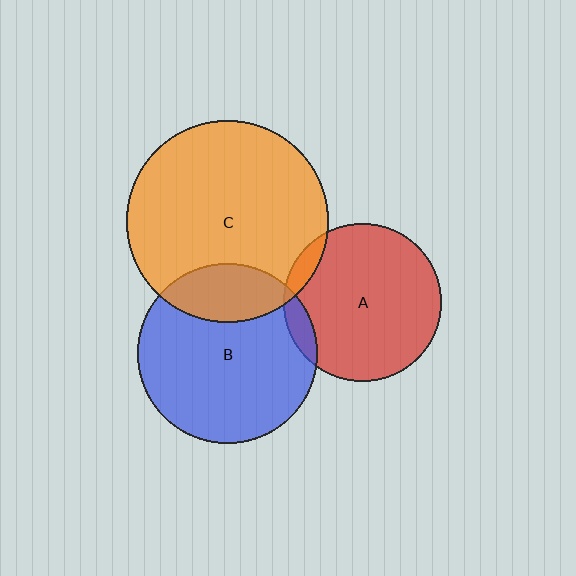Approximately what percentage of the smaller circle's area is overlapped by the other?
Approximately 20%.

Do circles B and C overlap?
Yes.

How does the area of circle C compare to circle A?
Approximately 1.6 times.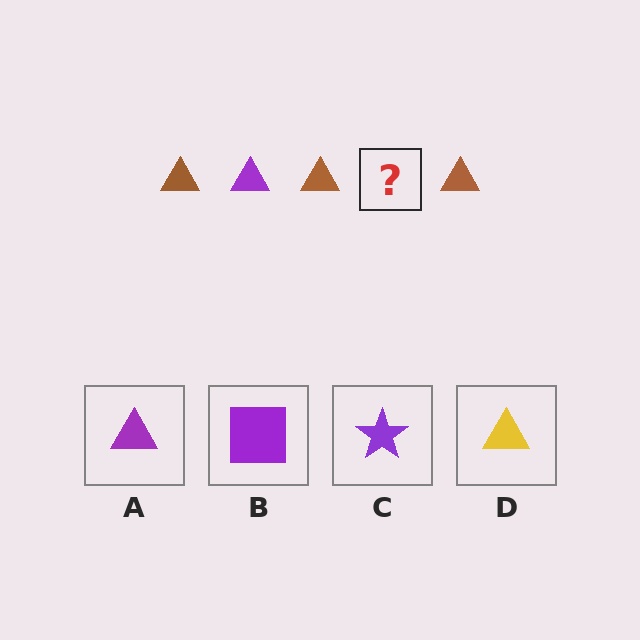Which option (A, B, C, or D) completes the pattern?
A.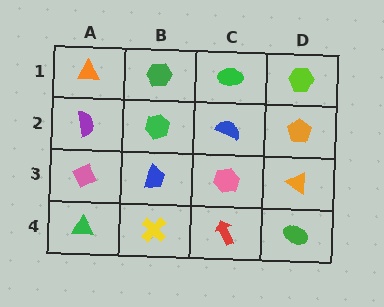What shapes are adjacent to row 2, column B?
A green hexagon (row 1, column B), a blue trapezoid (row 3, column B), a purple semicircle (row 2, column A), a blue semicircle (row 2, column C).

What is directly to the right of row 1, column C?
A lime hexagon.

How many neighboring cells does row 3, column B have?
4.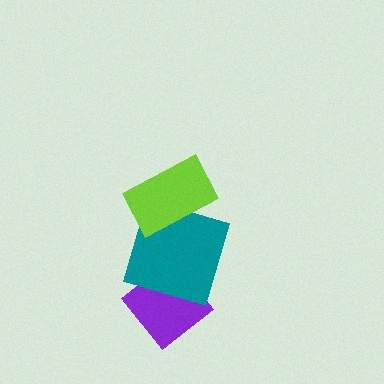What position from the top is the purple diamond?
The purple diamond is 3rd from the top.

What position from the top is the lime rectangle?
The lime rectangle is 1st from the top.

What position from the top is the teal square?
The teal square is 2nd from the top.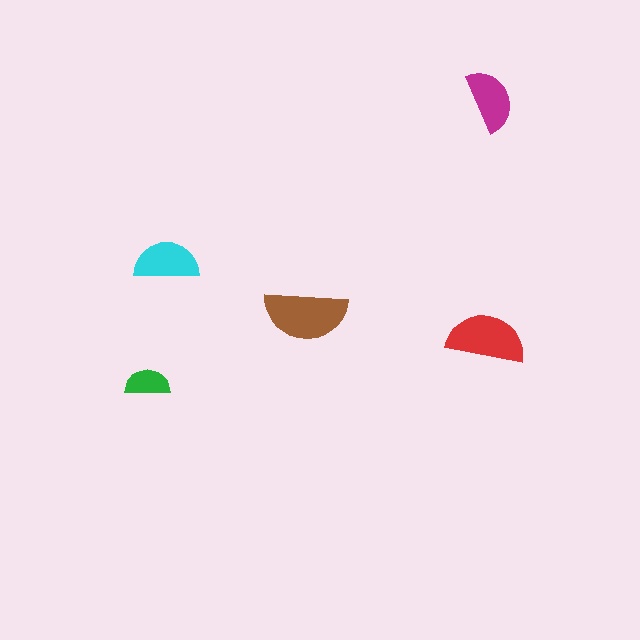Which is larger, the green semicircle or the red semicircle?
The red one.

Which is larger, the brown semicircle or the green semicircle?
The brown one.